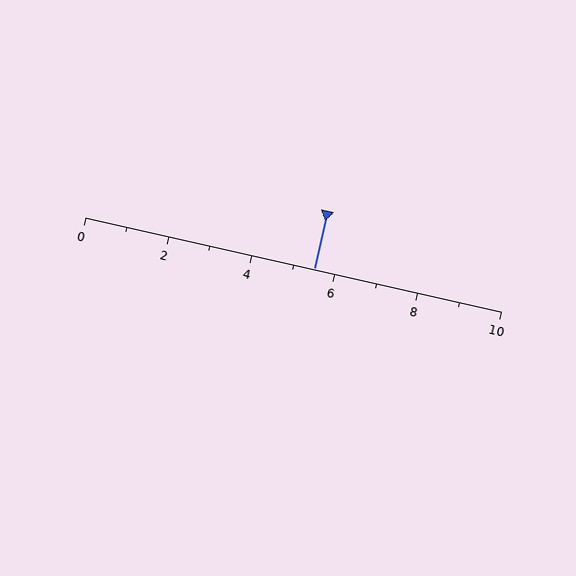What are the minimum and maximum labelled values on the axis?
The axis runs from 0 to 10.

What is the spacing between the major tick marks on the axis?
The major ticks are spaced 2 apart.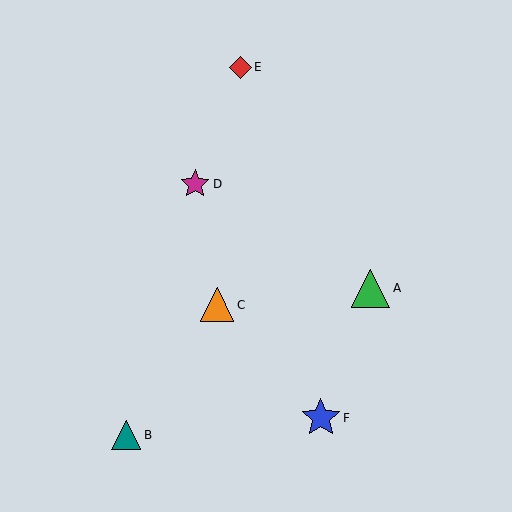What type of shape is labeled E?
Shape E is a red diamond.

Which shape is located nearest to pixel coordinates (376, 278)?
The green triangle (labeled A) at (371, 288) is nearest to that location.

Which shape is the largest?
The green triangle (labeled A) is the largest.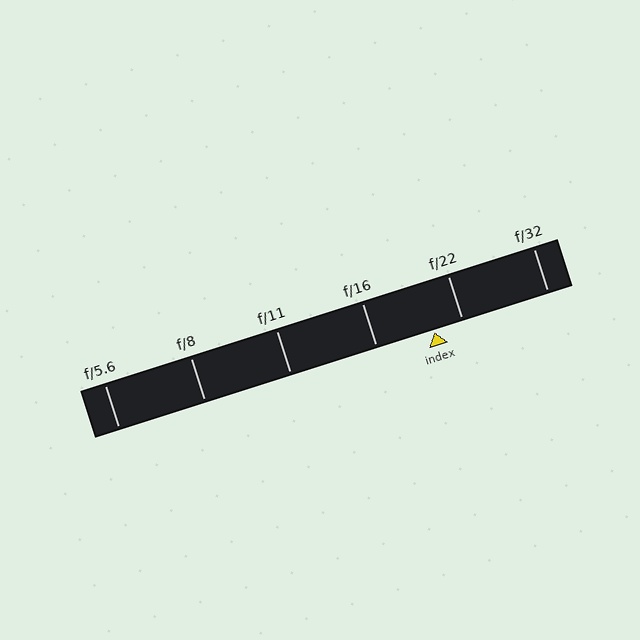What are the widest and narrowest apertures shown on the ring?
The widest aperture shown is f/5.6 and the narrowest is f/32.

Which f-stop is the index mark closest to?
The index mark is closest to f/22.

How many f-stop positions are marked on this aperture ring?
There are 6 f-stop positions marked.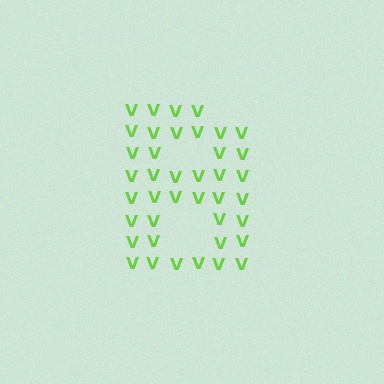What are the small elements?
The small elements are letter V's.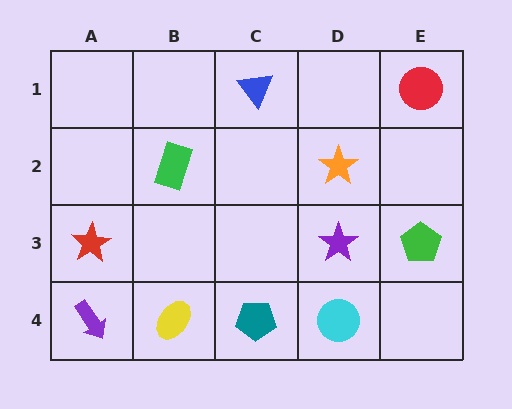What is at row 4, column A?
A purple arrow.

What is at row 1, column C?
A blue triangle.